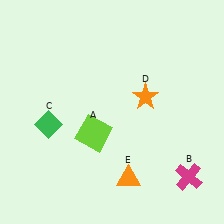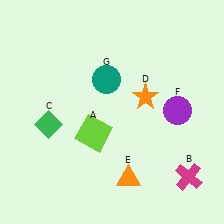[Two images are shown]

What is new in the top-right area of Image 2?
A purple circle (F) was added in the top-right area of Image 2.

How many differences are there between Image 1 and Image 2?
There are 2 differences between the two images.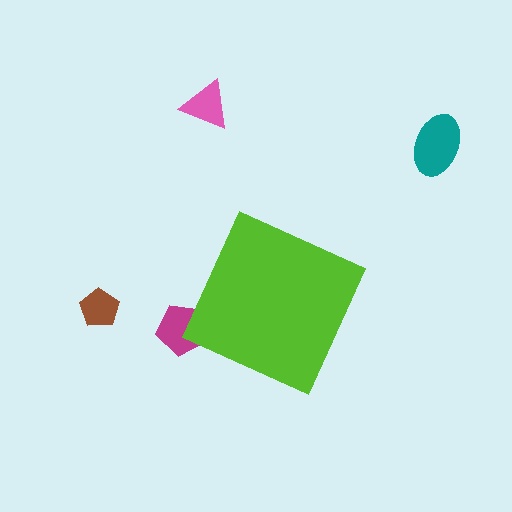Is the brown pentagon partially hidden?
No, the brown pentagon is fully visible.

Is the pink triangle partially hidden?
No, the pink triangle is fully visible.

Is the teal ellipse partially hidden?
No, the teal ellipse is fully visible.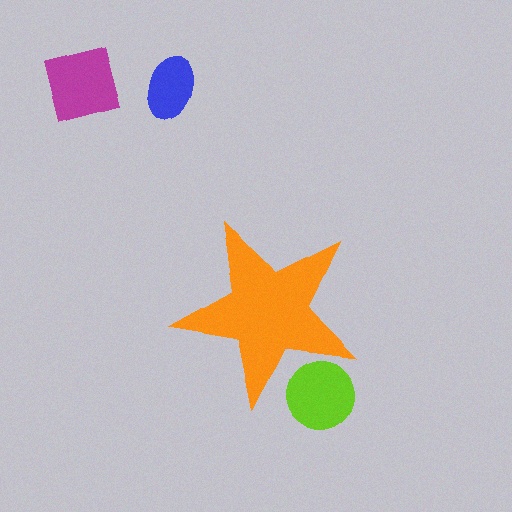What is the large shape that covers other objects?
An orange star.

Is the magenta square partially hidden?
No, the magenta square is fully visible.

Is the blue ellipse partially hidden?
No, the blue ellipse is fully visible.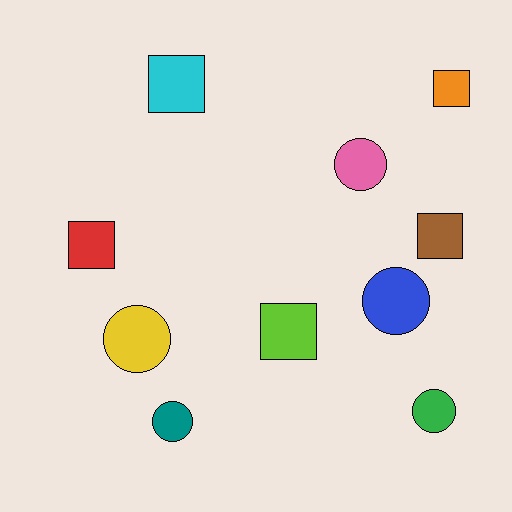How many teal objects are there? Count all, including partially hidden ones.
There is 1 teal object.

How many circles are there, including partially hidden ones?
There are 5 circles.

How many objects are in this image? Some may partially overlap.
There are 10 objects.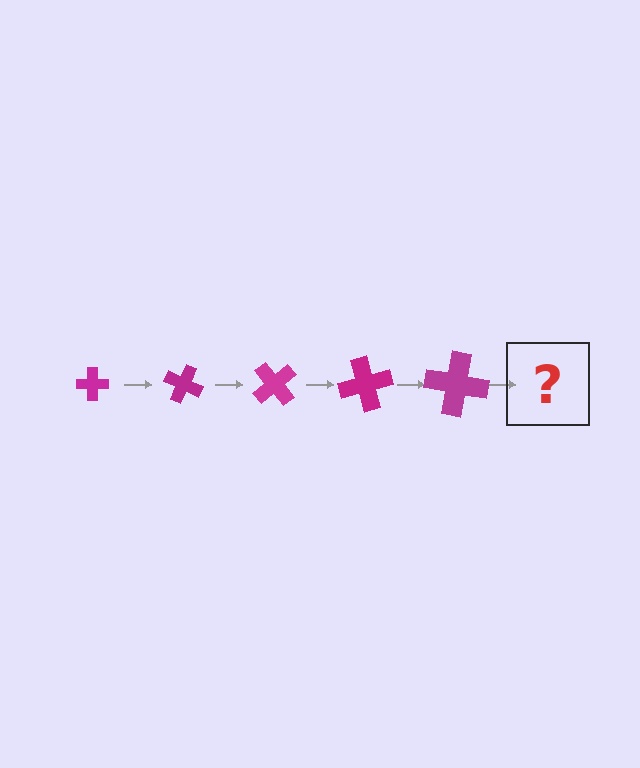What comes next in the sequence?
The next element should be a cross, larger than the previous one and rotated 125 degrees from the start.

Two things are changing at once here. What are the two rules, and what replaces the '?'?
The two rules are that the cross grows larger each step and it rotates 25 degrees each step. The '?' should be a cross, larger than the previous one and rotated 125 degrees from the start.